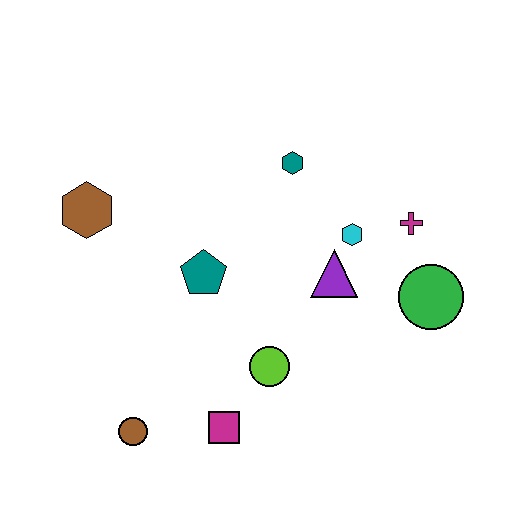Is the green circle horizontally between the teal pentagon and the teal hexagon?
No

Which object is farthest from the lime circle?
The brown hexagon is farthest from the lime circle.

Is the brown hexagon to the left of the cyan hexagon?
Yes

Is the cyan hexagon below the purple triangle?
No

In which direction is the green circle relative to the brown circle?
The green circle is to the right of the brown circle.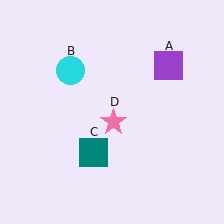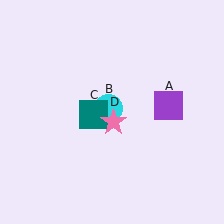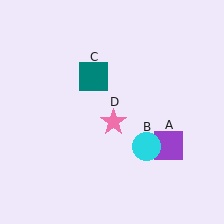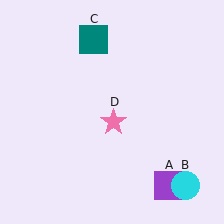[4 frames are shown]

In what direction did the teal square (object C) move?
The teal square (object C) moved up.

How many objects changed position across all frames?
3 objects changed position: purple square (object A), cyan circle (object B), teal square (object C).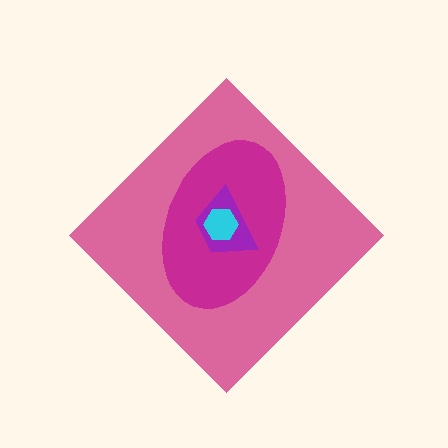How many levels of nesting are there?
4.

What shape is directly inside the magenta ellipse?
The purple trapezoid.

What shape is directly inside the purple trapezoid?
The cyan hexagon.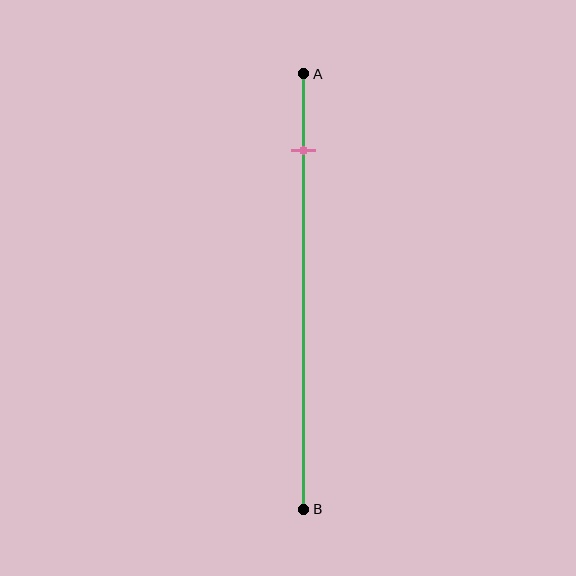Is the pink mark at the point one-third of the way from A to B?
No, the mark is at about 15% from A, not at the 33% one-third point.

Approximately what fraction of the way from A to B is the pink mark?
The pink mark is approximately 15% of the way from A to B.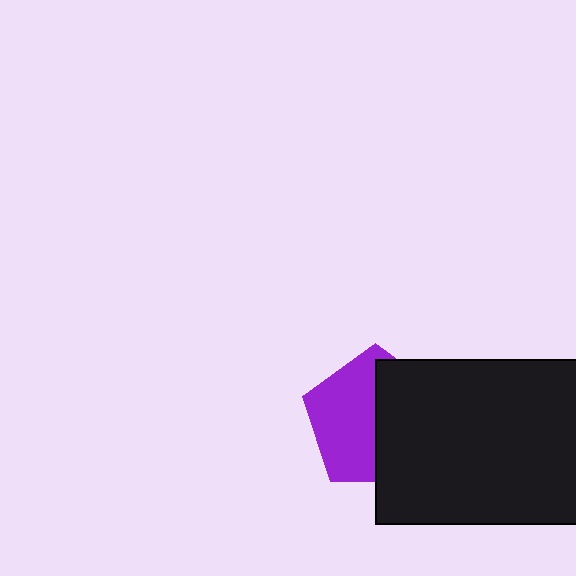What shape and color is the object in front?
The object in front is a black rectangle.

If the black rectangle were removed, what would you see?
You would see the complete purple pentagon.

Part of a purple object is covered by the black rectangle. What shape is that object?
It is a pentagon.